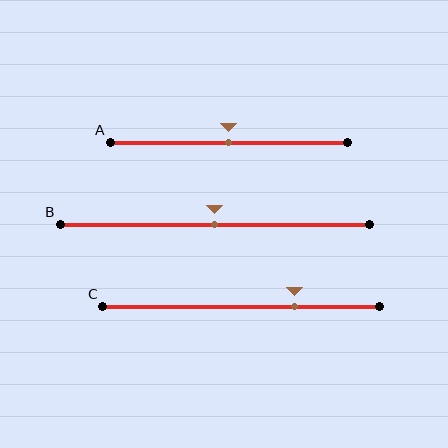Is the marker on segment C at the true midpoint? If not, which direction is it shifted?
No, the marker on segment C is shifted to the right by about 19% of the segment length.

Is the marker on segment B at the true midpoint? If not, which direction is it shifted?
Yes, the marker on segment B is at the true midpoint.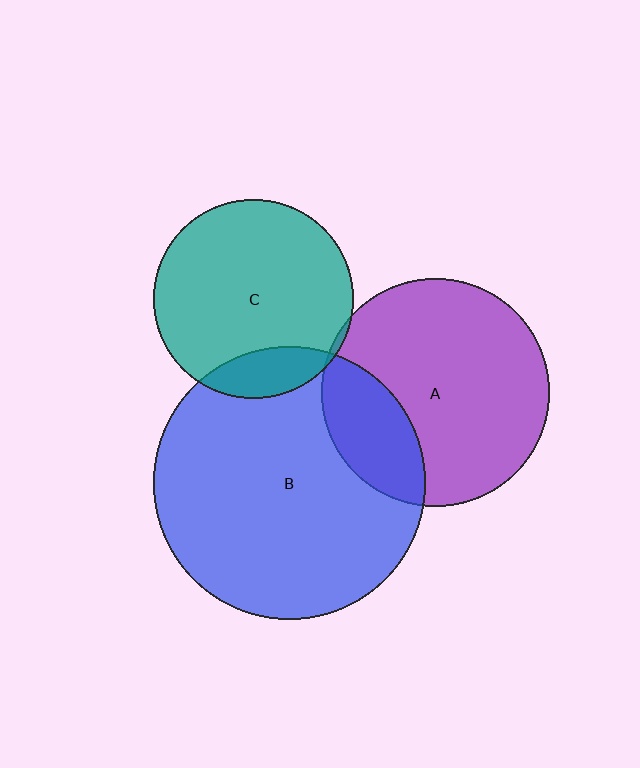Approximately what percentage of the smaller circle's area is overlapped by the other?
Approximately 25%.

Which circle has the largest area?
Circle B (blue).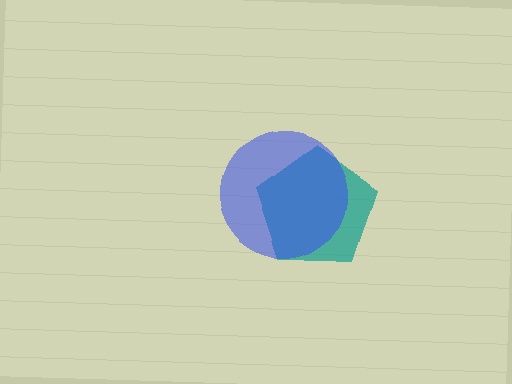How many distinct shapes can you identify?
There are 2 distinct shapes: a teal pentagon, a blue circle.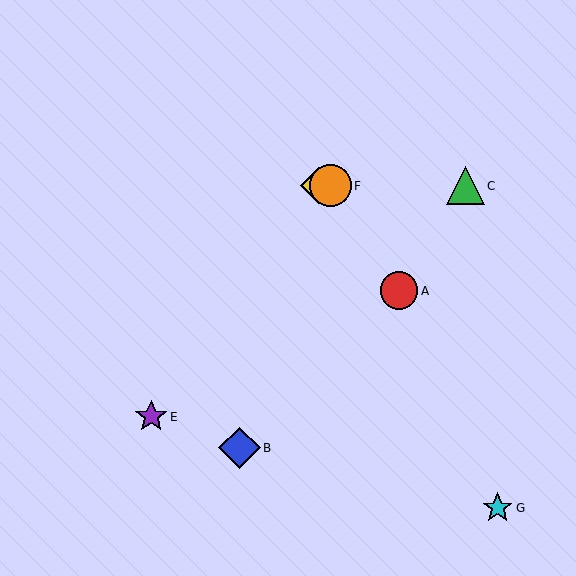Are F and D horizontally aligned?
Yes, both are at y≈186.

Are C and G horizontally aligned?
No, C is at y≈186 and G is at y≈508.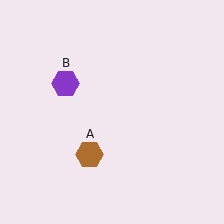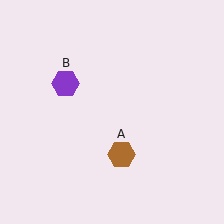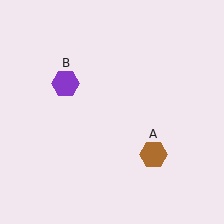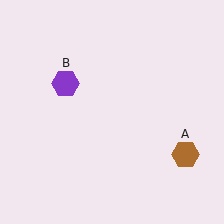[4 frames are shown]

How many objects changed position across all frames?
1 object changed position: brown hexagon (object A).